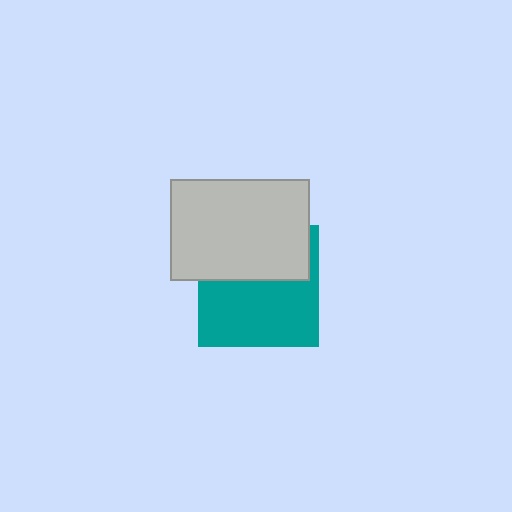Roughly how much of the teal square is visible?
About half of it is visible (roughly 58%).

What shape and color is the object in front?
The object in front is a light gray rectangle.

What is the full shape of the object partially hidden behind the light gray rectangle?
The partially hidden object is a teal square.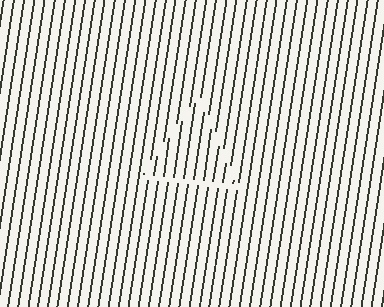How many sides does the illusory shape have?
3 sides — the line-ends trace a triangle.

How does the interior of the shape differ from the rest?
The interior of the shape contains the same grating, shifted by half a period — the contour is defined by the phase discontinuity where line-ends from the inner and outer gratings abut.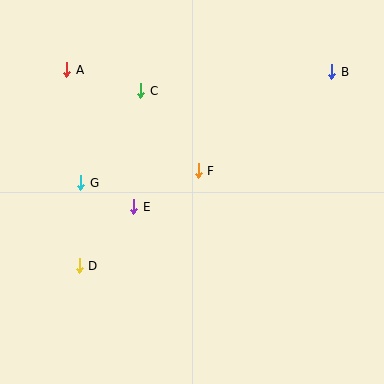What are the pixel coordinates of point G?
Point G is at (81, 183).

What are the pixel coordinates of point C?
Point C is at (141, 91).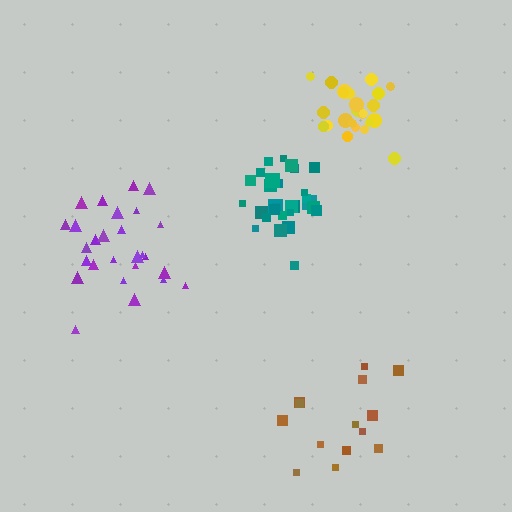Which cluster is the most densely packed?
Teal.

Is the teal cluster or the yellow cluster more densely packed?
Teal.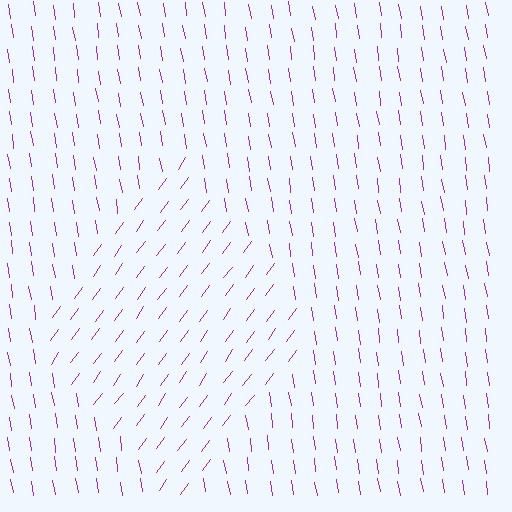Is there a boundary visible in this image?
Yes, there is a texture boundary formed by a change in line orientation.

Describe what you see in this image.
The image is filled with small purple line segments. A diamond region in the image has lines oriented differently from the surrounding lines, creating a visible texture boundary.